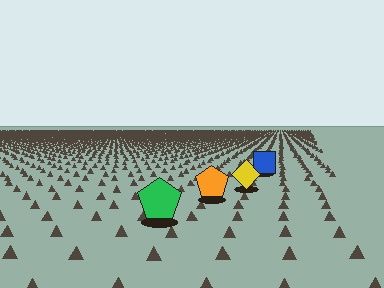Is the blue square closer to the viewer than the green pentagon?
No. The green pentagon is closer — you can tell from the texture gradient: the ground texture is coarser near it.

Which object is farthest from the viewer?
The blue square is farthest from the viewer. It appears smaller and the ground texture around it is denser.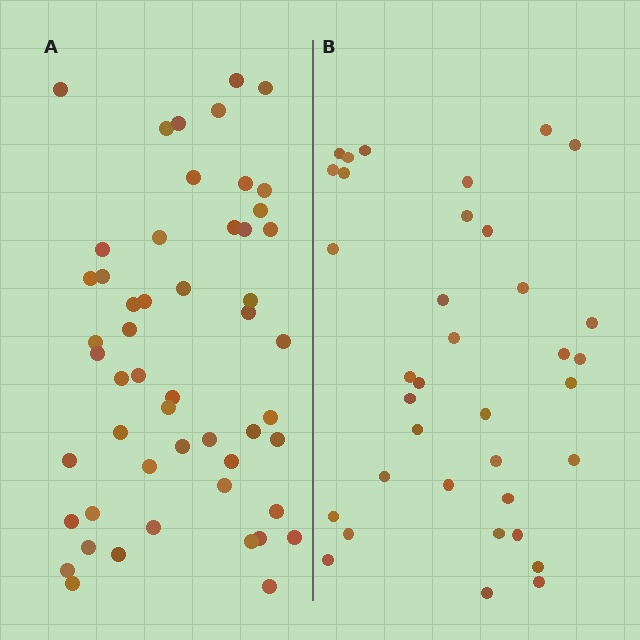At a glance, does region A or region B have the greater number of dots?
Region A (the left region) has more dots.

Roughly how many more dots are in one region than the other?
Region A has approximately 15 more dots than region B.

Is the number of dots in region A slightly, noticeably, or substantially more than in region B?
Region A has noticeably more, but not dramatically so. The ratio is roughly 1.4 to 1.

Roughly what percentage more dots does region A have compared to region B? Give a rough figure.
About 45% more.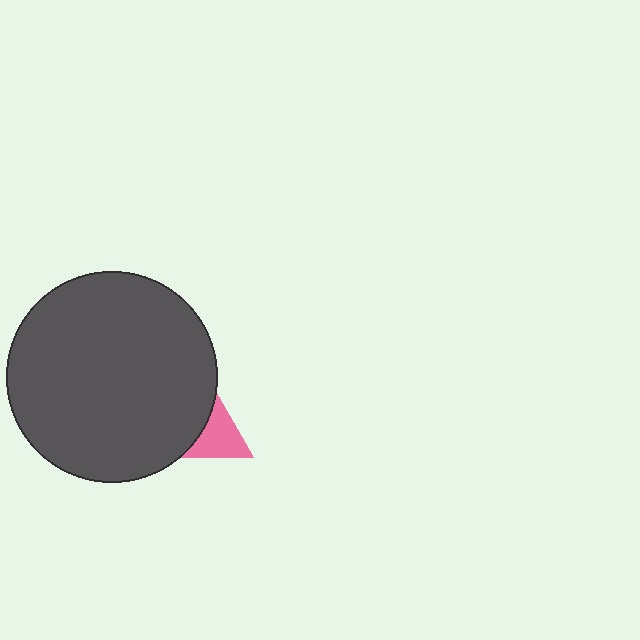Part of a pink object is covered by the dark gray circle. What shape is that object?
It is a triangle.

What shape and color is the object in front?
The object in front is a dark gray circle.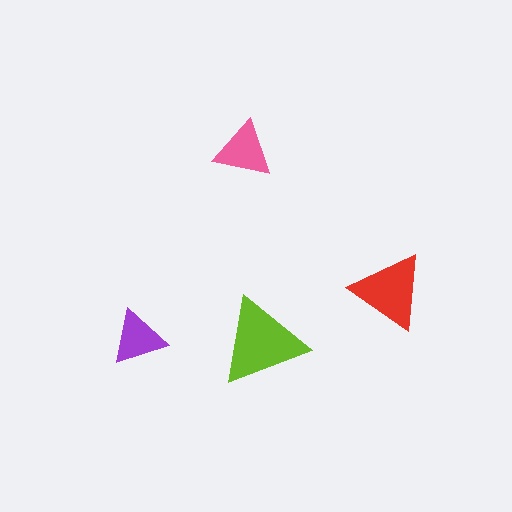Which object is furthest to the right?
The red triangle is rightmost.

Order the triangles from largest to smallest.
the lime one, the red one, the pink one, the purple one.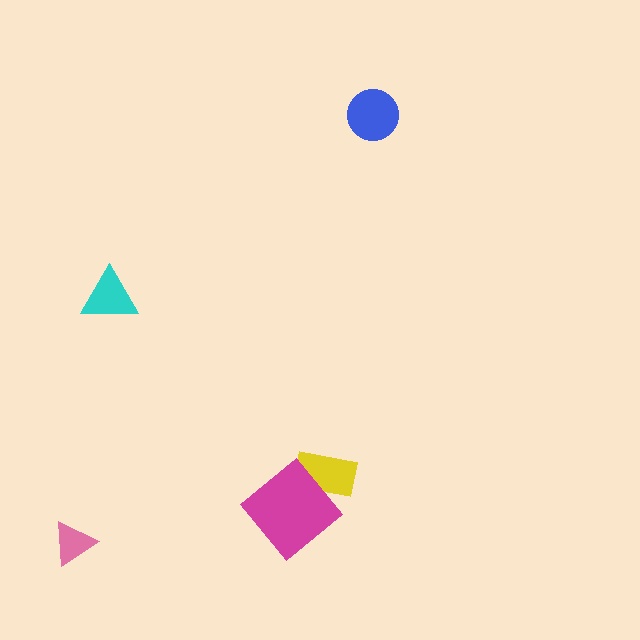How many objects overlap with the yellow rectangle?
1 object overlaps with the yellow rectangle.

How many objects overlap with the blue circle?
0 objects overlap with the blue circle.